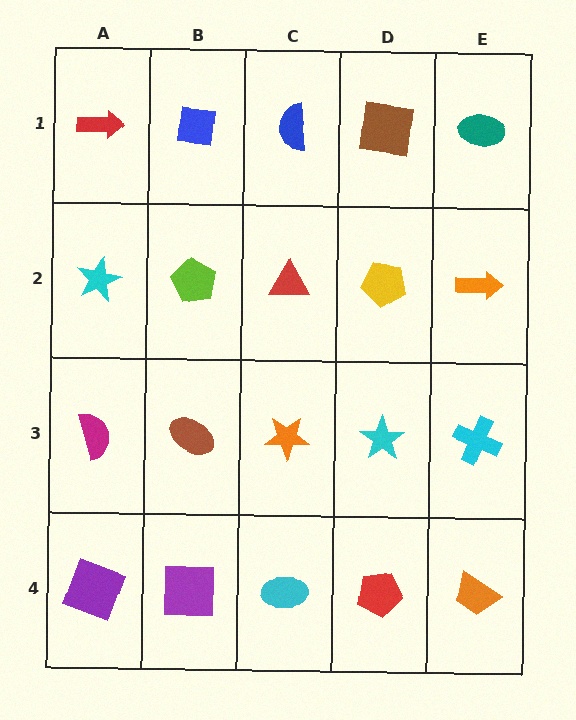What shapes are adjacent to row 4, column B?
A brown ellipse (row 3, column B), a purple square (row 4, column A), a cyan ellipse (row 4, column C).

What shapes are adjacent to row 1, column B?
A lime pentagon (row 2, column B), a red arrow (row 1, column A), a blue semicircle (row 1, column C).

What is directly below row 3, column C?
A cyan ellipse.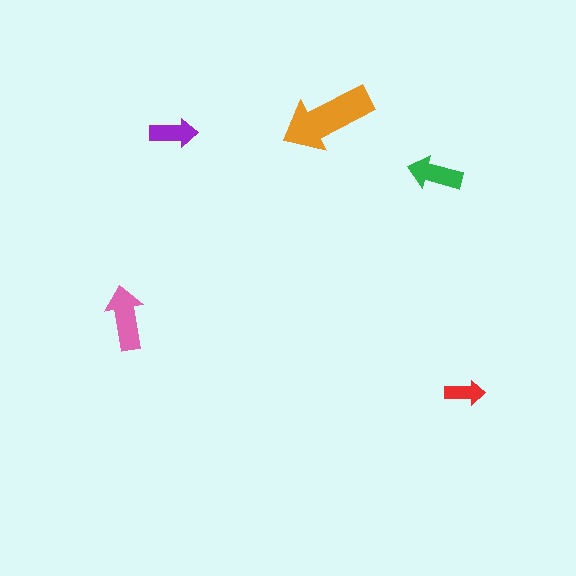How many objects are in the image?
There are 5 objects in the image.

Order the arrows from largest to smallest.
the orange one, the pink one, the green one, the purple one, the red one.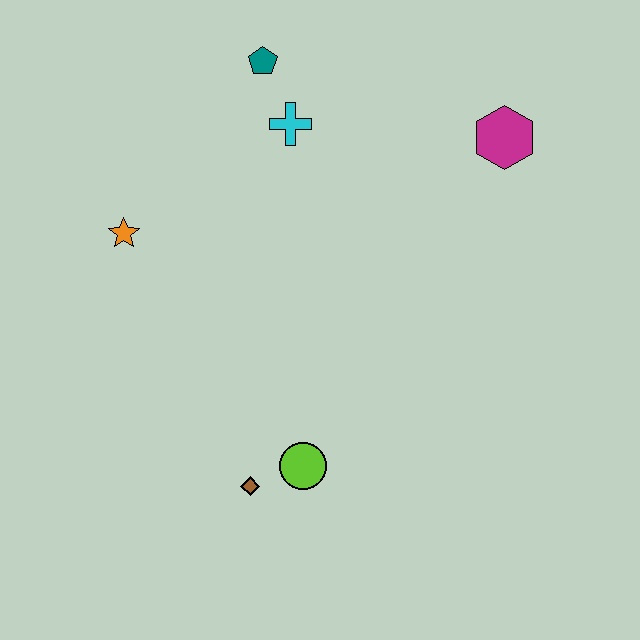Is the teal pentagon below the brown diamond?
No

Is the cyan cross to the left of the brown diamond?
No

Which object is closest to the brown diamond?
The lime circle is closest to the brown diamond.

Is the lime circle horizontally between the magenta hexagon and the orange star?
Yes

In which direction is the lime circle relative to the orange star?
The lime circle is below the orange star.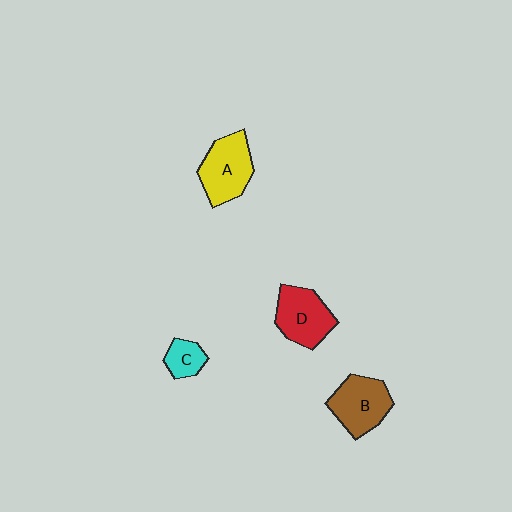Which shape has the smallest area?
Shape C (cyan).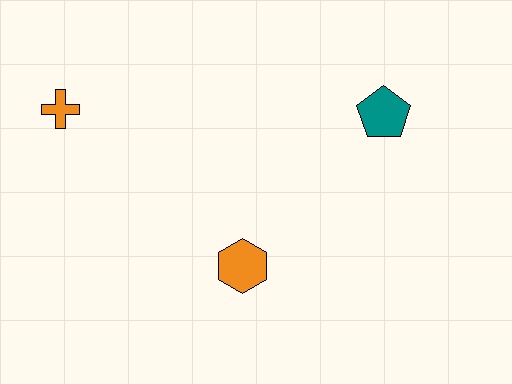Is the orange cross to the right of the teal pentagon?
No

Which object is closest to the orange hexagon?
The teal pentagon is closest to the orange hexagon.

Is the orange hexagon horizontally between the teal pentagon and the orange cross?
Yes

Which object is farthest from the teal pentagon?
The orange cross is farthest from the teal pentagon.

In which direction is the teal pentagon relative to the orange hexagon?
The teal pentagon is above the orange hexagon.